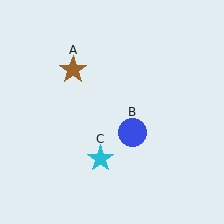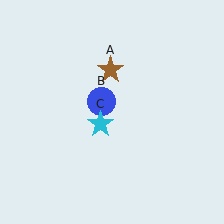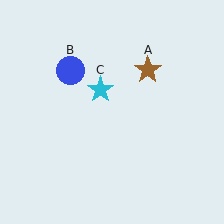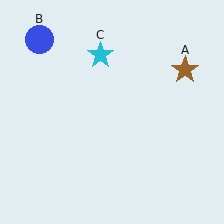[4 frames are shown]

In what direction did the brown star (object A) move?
The brown star (object A) moved right.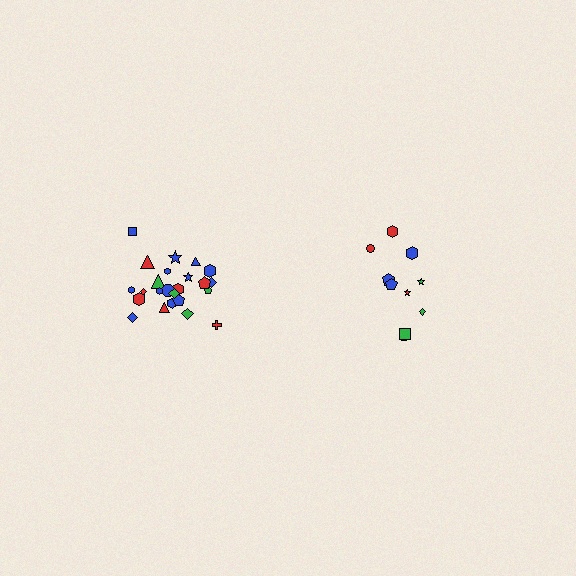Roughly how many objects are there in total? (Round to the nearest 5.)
Roughly 35 objects in total.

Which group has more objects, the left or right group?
The left group.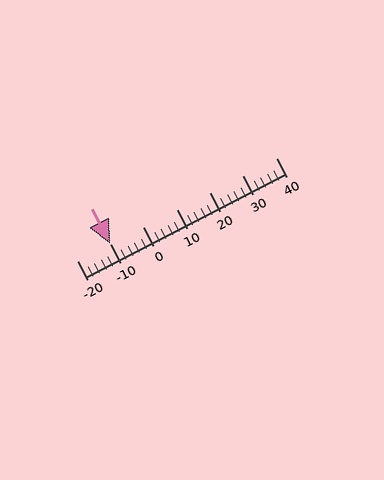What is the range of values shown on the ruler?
The ruler shows values from -20 to 40.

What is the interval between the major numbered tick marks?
The major tick marks are spaced 10 units apart.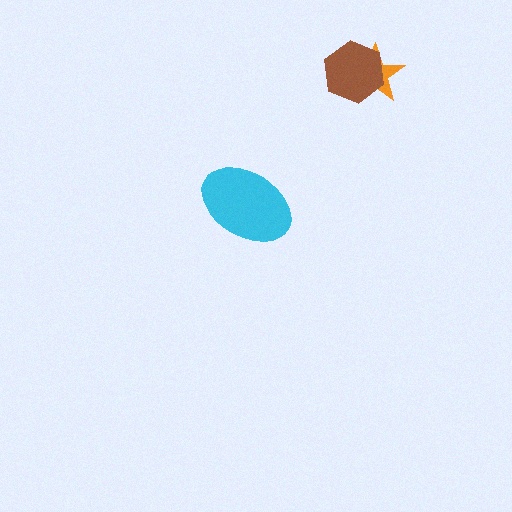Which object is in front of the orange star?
The brown hexagon is in front of the orange star.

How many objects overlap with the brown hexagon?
1 object overlaps with the brown hexagon.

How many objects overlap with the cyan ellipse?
0 objects overlap with the cyan ellipse.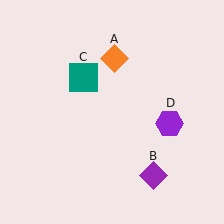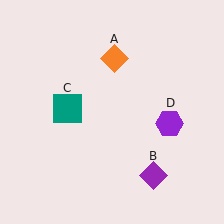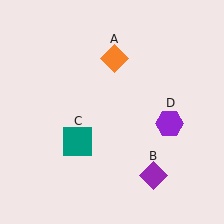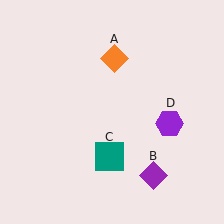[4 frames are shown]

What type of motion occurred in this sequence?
The teal square (object C) rotated counterclockwise around the center of the scene.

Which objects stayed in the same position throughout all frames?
Orange diamond (object A) and purple diamond (object B) and purple hexagon (object D) remained stationary.